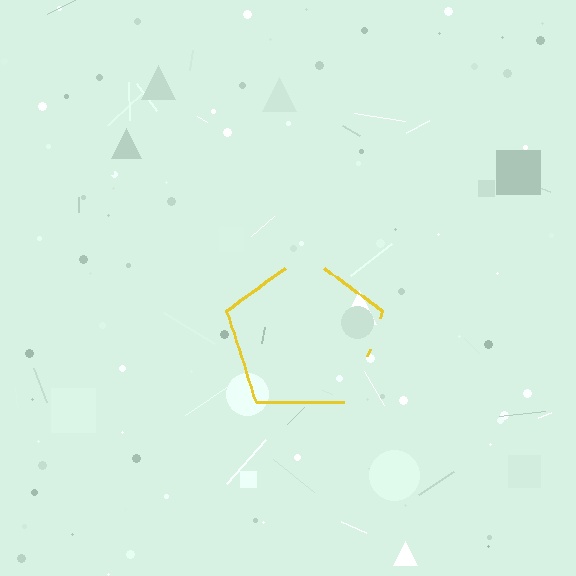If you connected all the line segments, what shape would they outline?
They would outline a pentagon.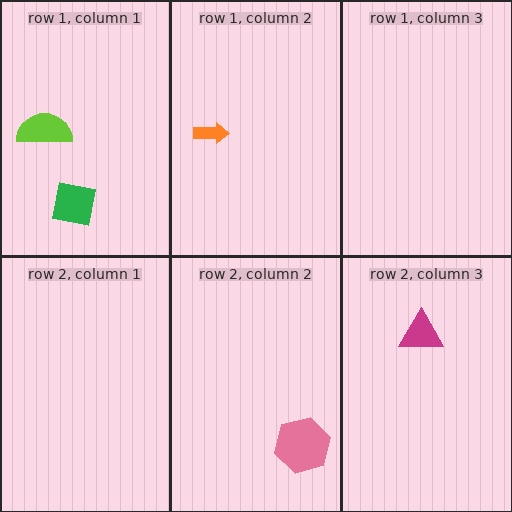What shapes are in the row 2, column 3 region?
The magenta triangle.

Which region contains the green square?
The row 1, column 1 region.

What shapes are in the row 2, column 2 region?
The pink hexagon.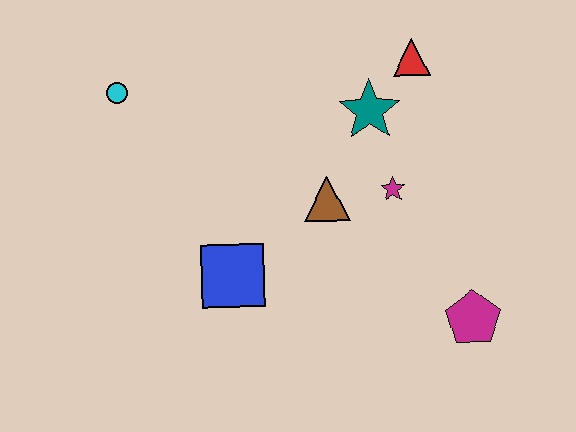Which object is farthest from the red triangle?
The cyan circle is farthest from the red triangle.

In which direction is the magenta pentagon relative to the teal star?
The magenta pentagon is below the teal star.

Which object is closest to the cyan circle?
The blue square is closest to the cyan circle.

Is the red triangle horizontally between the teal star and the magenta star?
No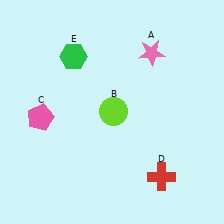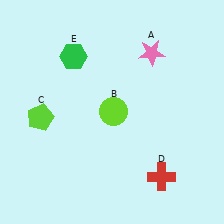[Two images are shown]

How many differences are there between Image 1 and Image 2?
There is 1 difference between the two images.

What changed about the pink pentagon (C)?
In Image 1, C is pink. In Image 2, it changed to lime.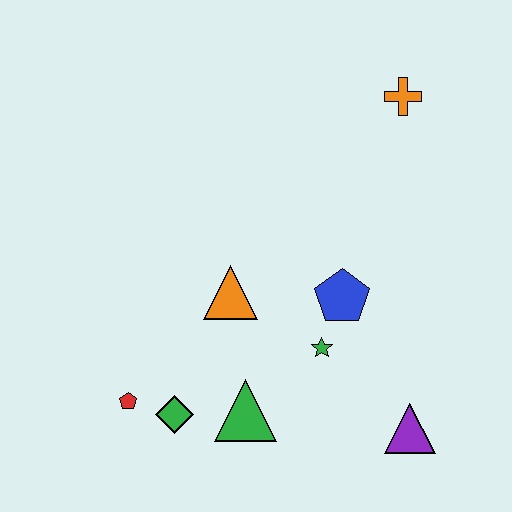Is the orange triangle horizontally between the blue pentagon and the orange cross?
No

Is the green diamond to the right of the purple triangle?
No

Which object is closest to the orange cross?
The blue pentagon is closest to the orange cross.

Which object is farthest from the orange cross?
The red pentagon is farthest from the orange cross.